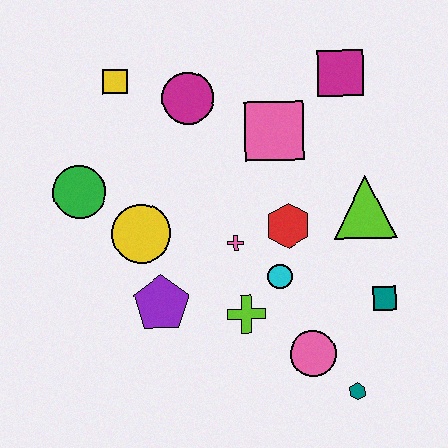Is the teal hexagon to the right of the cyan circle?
Yes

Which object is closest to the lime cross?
The cyan circle is closest to the lime cross.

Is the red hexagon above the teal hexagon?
Yes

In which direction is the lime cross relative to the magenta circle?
The lime cross is below the magenta circle.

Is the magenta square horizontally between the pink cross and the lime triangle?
Yes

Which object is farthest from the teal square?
The yellow square is farthest from the teal square.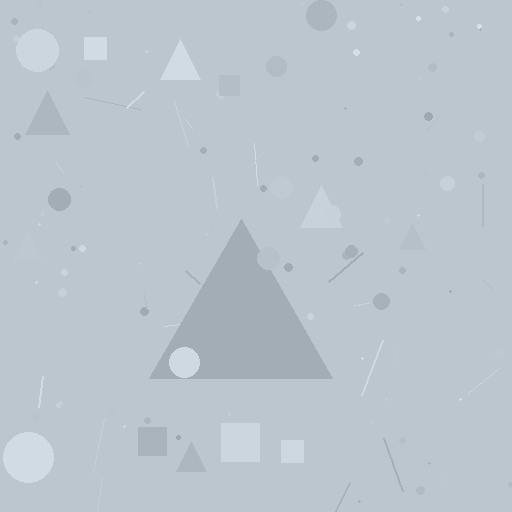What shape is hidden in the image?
A triangle is hidden in the image.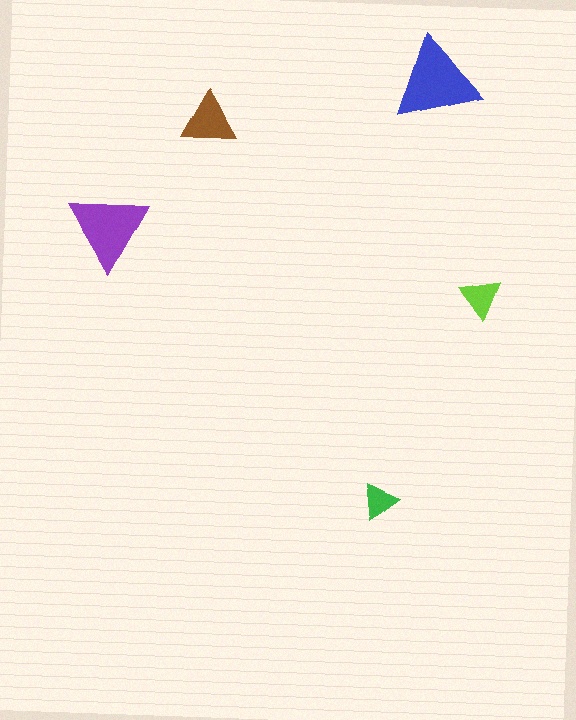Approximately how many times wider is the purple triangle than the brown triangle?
About 1.5 times wider.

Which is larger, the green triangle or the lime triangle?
The lime one.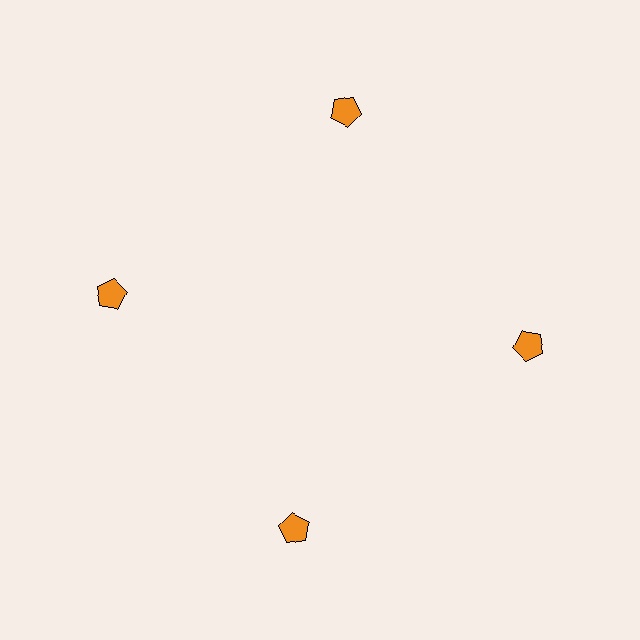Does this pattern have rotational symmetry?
Yes, this pattern has 4-fold rotational symmetry. It looks the same after rotating 90 degrees around the center.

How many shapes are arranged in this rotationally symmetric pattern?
There are 4 shapes, arranged in 4 groups of 1.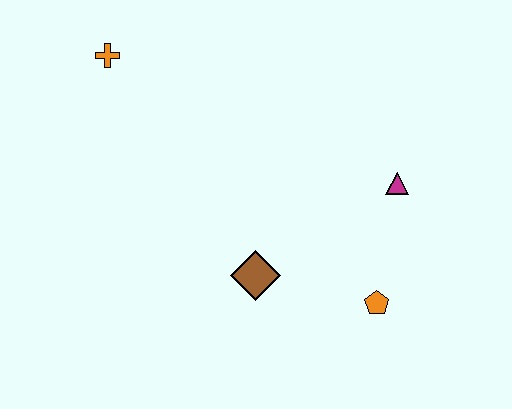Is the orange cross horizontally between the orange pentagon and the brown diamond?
No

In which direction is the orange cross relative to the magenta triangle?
The orange cross is to the left of the magenta triangle.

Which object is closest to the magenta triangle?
The orange pentagon is closest to the magenta triangle.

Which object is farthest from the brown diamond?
The orange cross is farthest from the brown diamond.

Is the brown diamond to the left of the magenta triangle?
Yes